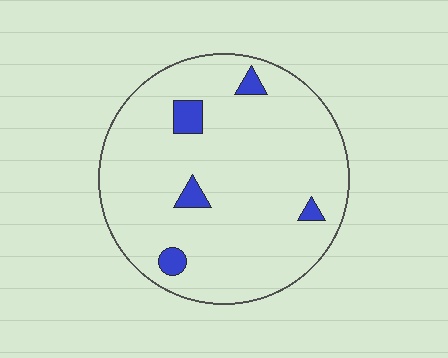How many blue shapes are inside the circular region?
5.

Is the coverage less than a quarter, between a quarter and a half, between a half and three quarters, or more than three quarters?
Less than a quarter.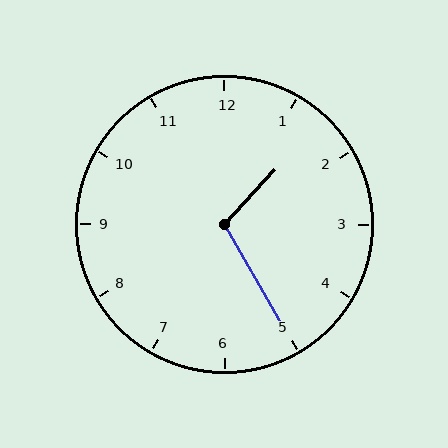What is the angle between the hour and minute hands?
Approximately 108 degrees.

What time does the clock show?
1:25.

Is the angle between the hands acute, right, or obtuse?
It is obtuse.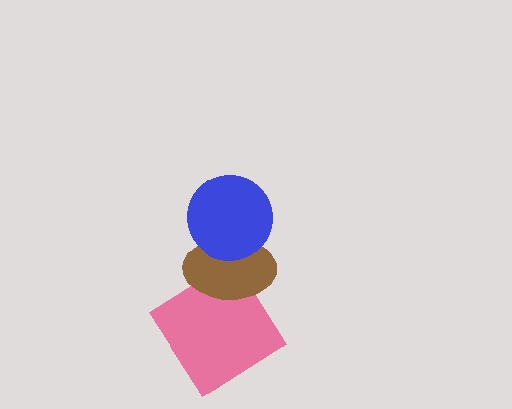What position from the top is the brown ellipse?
The brown ellipse is 2nd from the top.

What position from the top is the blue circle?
The blue circle is 1st from the top.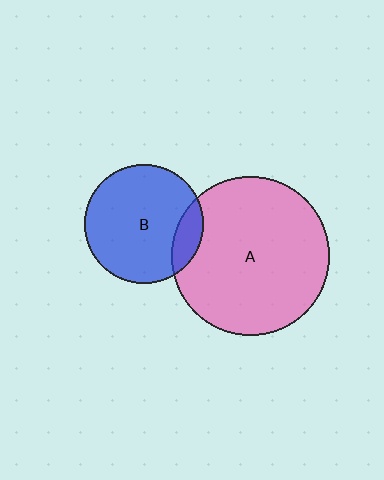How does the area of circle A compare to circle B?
Approximately 1.8 times.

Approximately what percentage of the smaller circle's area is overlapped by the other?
Approximately 15%.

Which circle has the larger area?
Circle A (pink).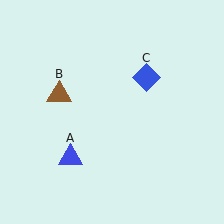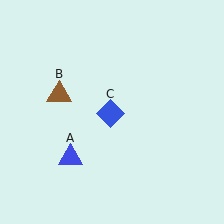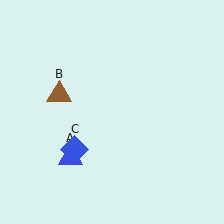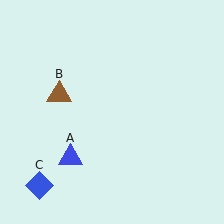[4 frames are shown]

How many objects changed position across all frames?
1 object changed position: blue diamond (object C).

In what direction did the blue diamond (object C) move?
The blue diamond (object C) moved down and to the left.